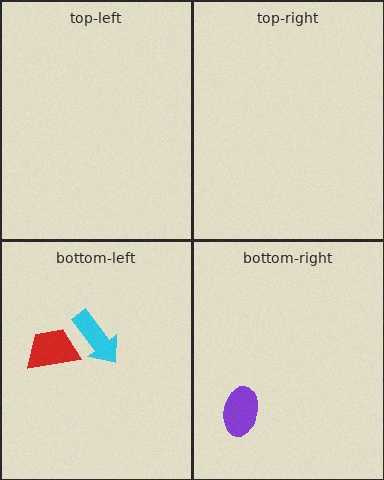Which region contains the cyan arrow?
The bottom-left region.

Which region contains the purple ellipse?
The bottom-right region.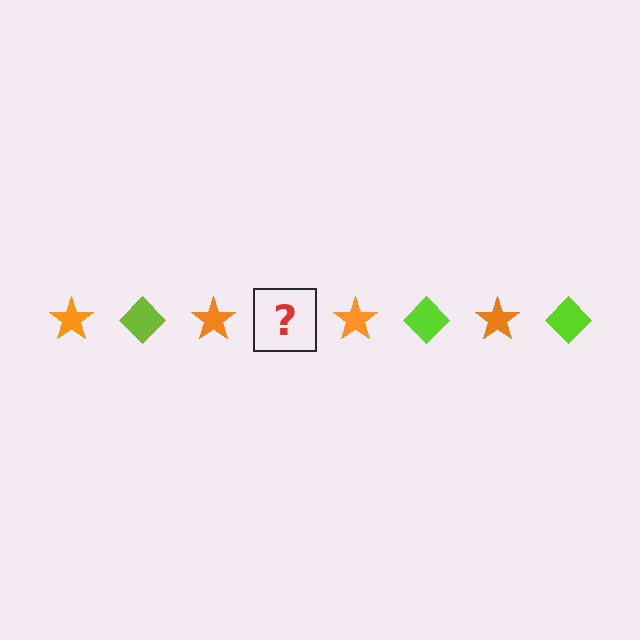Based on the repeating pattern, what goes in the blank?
The blank should be a lime diamond.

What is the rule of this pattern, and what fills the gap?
The rule is that the pattern alternates between orange star and lime diamond. The gap should be filled with a lime diamond.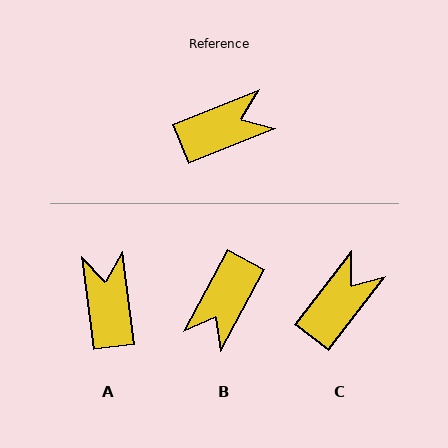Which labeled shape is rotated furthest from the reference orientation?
B, about 141 degrees away.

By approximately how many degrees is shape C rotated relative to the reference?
Approximately 30 degrees counter-clockwise.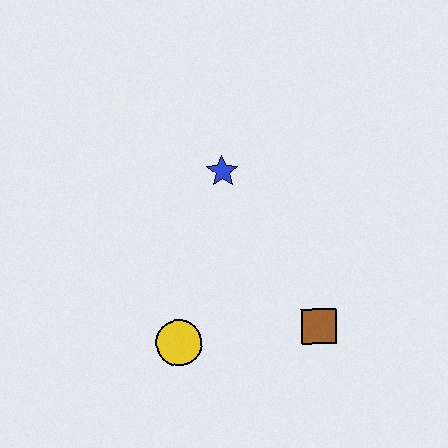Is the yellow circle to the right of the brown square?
No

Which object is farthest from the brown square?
The blue star is farthest from the brown square.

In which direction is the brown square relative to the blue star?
The brown square is below the blue star.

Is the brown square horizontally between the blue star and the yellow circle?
No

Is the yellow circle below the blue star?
Yes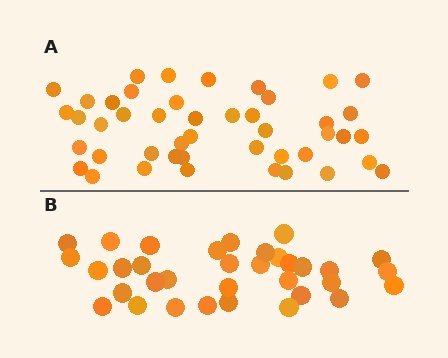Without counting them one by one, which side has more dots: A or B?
Region A (the top region) has more dots.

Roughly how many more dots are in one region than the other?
Region A has roughly 12 or so more dots than region B.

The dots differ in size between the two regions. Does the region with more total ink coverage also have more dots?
No. Region B has more total ink coverage because its dots are larger, but region A actually contains more individual dots. Total area can be misleading — the number of items is what matters here.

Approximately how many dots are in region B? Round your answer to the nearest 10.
About 30 dots. (The exact count is 34, which rounds to 30.)